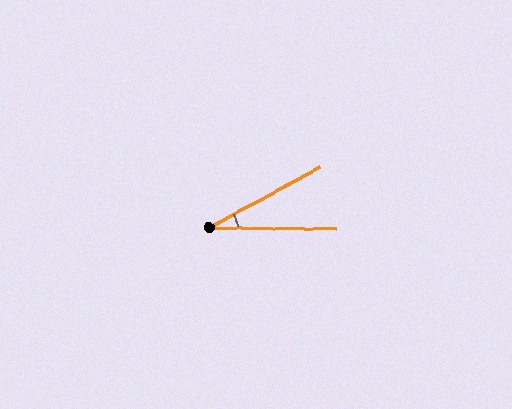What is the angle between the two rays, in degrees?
Approximately 29 degrees.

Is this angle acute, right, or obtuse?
It is acute.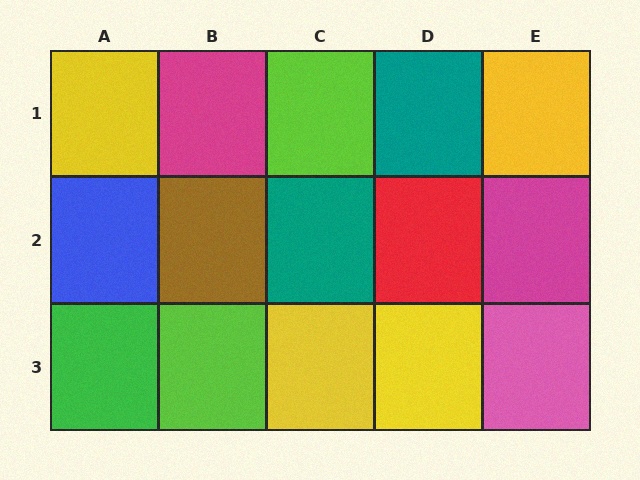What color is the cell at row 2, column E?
Magenta.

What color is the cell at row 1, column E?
Yellow.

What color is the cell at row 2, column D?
Red.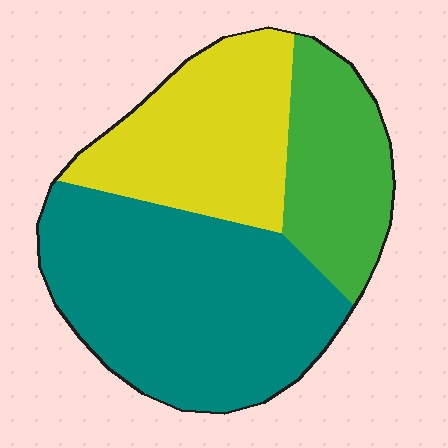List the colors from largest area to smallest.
From largest to smallest: teal, yellow, green.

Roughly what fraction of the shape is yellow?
Yellow covers around 30% of the shape.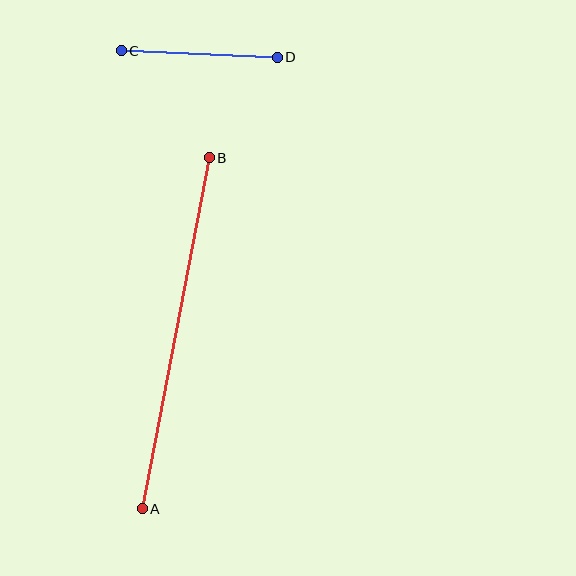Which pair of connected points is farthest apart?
Points A and B are farthest apart.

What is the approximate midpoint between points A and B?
The midpoint is at approximately (176, 333) pixels.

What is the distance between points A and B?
The distance is approximately 357 pixels.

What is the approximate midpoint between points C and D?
The midpoint is at approximately (199, 54) pixels.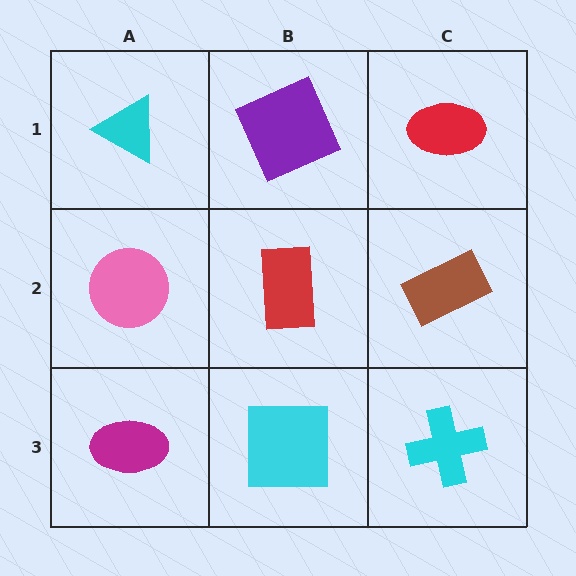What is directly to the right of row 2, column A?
A red rectangle.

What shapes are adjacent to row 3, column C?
A brown rectangle (row 2, column C), a cyan square (row 3, column B).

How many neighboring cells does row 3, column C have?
2.